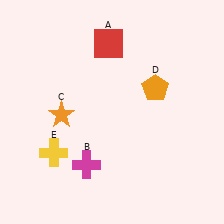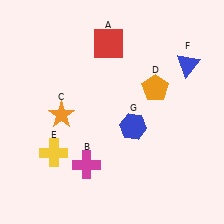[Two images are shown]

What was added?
A blue triangle (F), a blue hexagon (G) were added in Image 2.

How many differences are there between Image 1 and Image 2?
There are 2 differences between the two images.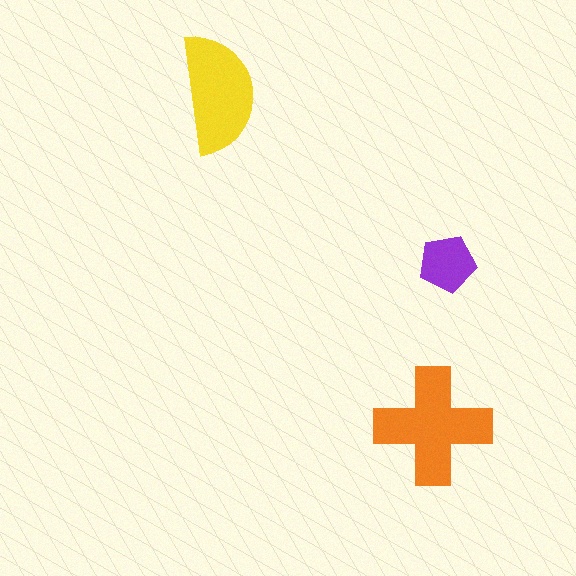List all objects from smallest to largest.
The purple pentagon, the yellow semicircle, the orange cross.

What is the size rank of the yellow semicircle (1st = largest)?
2nd.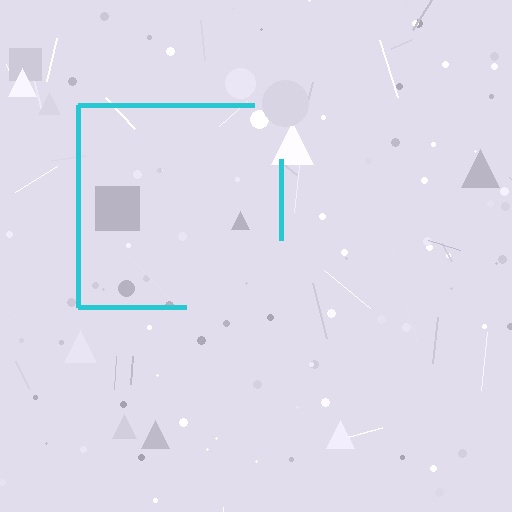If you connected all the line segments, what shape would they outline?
They would outline a square.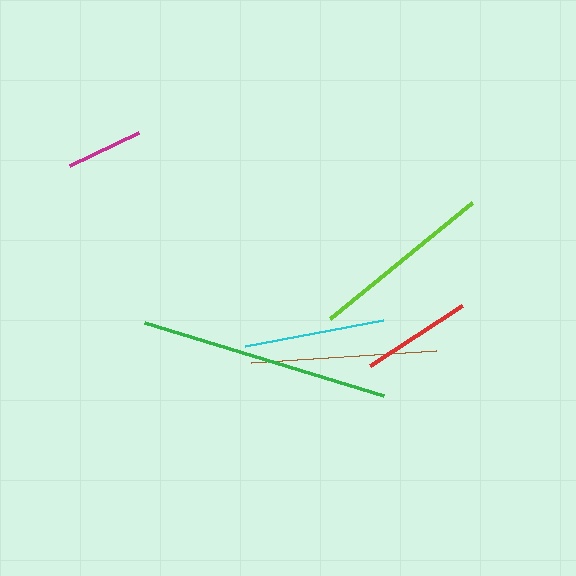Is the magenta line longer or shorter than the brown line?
The brown line is longer than the magenta line.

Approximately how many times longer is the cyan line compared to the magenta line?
The cyan line is approximately 1.8 times the length of the magenta line.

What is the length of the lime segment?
The lime segment is approximately 184 pixels long.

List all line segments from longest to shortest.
From longest to shortest: green, brown, lime, cyan, red, magenta.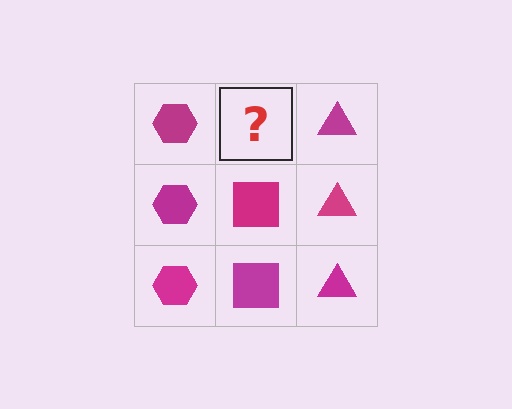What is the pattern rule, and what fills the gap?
The rule is that each column has a consistent shape. The gap should be filled with a magenta square.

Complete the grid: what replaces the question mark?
The question mark should be replaced with a magenta square.